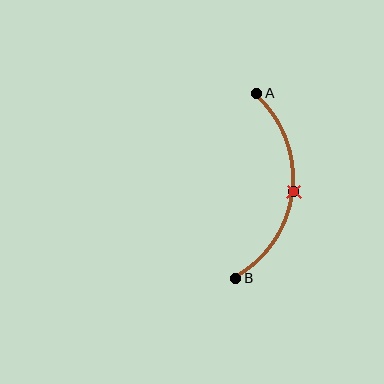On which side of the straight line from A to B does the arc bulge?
The arc bulges to the right of the straight line connecting A and B.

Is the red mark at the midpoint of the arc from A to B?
Yes. The red mark lies on the arc at equal arc-length from both A and B — it is the arc midpoint.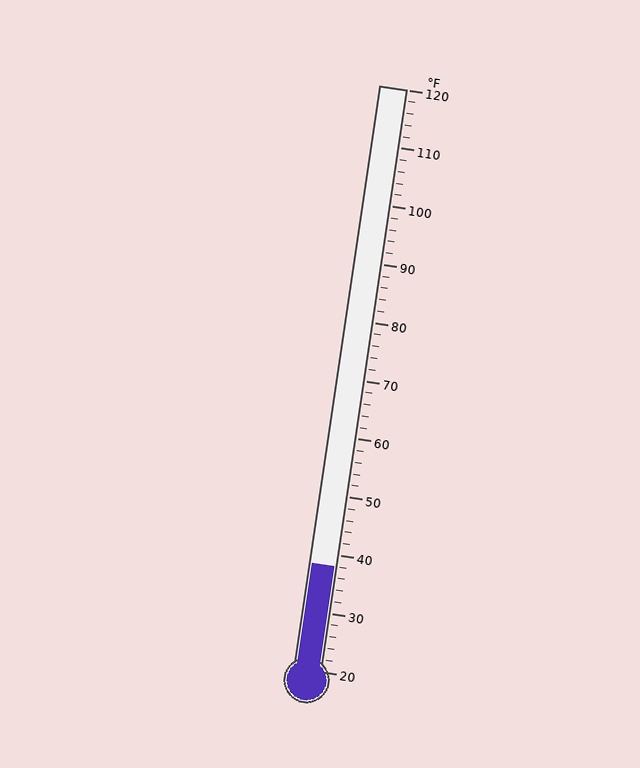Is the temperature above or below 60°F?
The temperature is below 60°F.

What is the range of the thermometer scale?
The thermometer scale ranges from 20°F to 120°F.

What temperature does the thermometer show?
The thermometer shows approximately 38°F.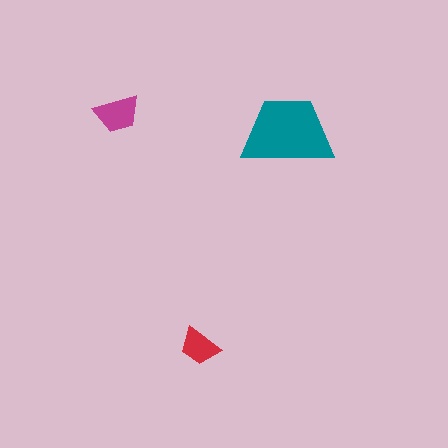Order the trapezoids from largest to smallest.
the teal one, the magenta one, the red one.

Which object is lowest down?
The red trapezoid is bottommost.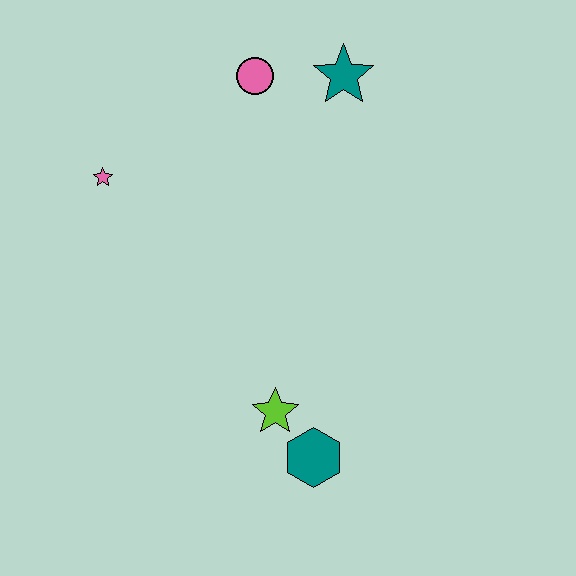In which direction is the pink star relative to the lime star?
The pink star is above the lime star.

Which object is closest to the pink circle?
The teal star is closest to the pink circle.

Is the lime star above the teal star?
No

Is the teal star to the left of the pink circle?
No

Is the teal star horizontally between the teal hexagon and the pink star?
No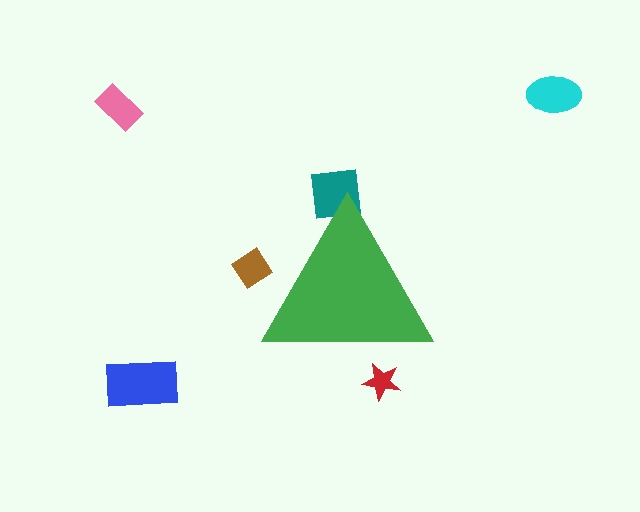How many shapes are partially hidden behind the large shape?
3 shapes are partially hidden.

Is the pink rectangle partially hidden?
No, the pink rectangle is fully visible.